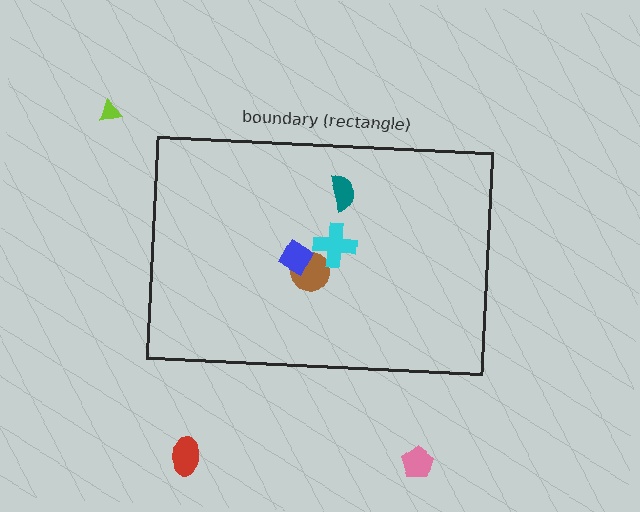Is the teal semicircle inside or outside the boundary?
Inside.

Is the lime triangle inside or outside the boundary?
Outside.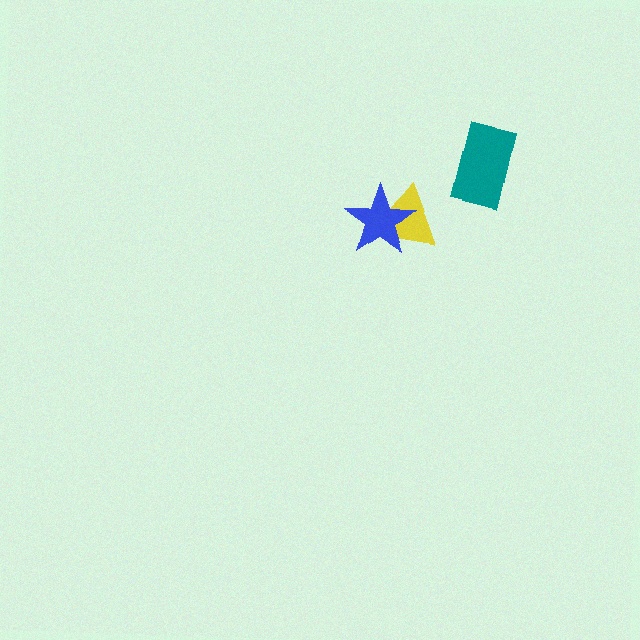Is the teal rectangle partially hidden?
No, no other shape covers it.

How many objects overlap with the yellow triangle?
1 object overlaps with the yellow triangle.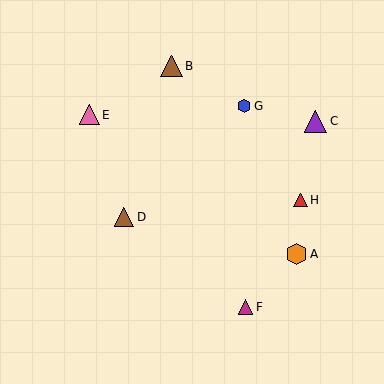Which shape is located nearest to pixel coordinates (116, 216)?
The brown triangle (labeled D) at (124, 217) is nearest to that location.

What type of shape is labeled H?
Shape H is a red triangle.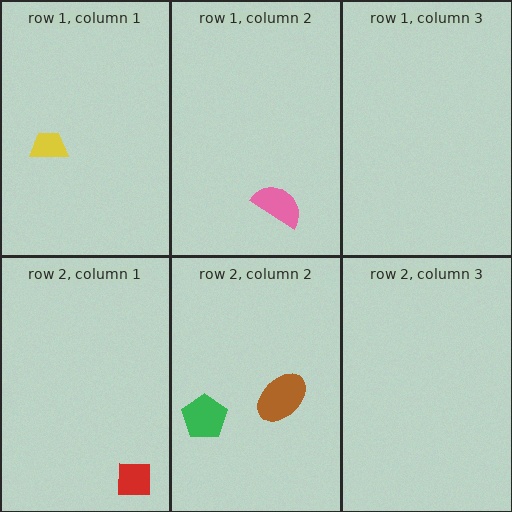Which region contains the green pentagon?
The row 2, column 2 region.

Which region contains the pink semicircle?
The row 1, column 2 region.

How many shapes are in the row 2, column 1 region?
1.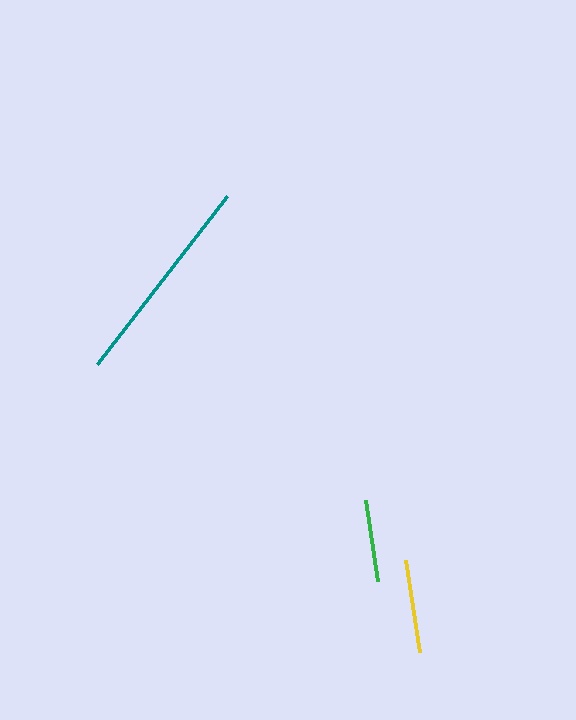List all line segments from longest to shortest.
From longest to shortest: teal, yellow, green.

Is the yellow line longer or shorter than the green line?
The yellow line is longer than the green line.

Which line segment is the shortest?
The green line is the shortest at approximately 82 pixels.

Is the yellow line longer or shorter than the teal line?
The teal line is longer than the yellow line.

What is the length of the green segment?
The green segment is approximately 82 pixels long.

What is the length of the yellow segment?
The yellow segment is approximately 92 pixels long.